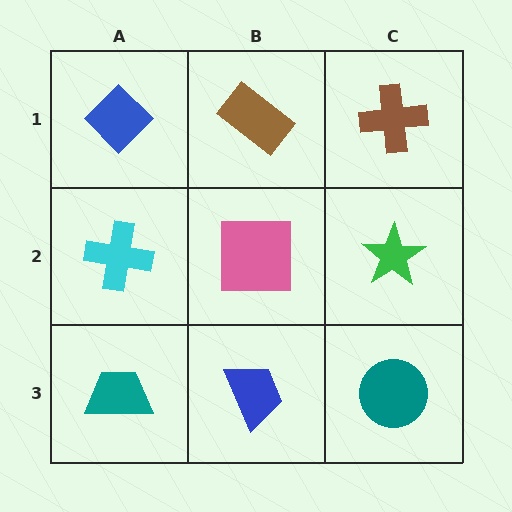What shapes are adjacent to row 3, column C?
A green star (row 2, column C), a blue trapezoid (row 3, column B).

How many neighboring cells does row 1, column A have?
2.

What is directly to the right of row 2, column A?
A pink square.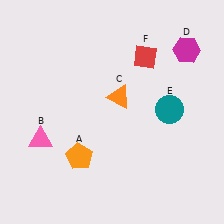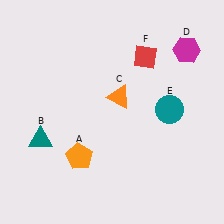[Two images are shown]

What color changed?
The triangle (B) changed from pink in Image 1 to teal in Image 2.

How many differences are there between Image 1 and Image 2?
There is 1 difference between the two images.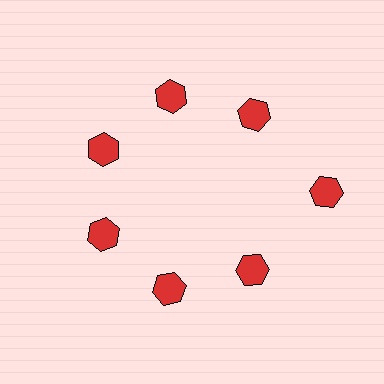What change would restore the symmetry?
The symmetry would be restored by moving it inward, back onto the ring so that all 7 hexagons sit at equal angles and equal distance from the center.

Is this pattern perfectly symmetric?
No. The 7 red hexagons are arranged in a ring, but one element near the 3 o'clock position is pushed outward from the center, breaking the 7-fold rotational symmetry.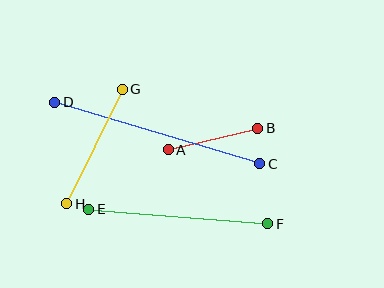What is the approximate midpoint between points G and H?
The midpoint is at approximately (94, 147) pixels.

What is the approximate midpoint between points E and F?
The midpoint is at approximately (178, 216) pixels.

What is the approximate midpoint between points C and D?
The midpoint is at approximately (157, 133) pixels.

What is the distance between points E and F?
The distance is approximately 180 pixels.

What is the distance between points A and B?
The distance is approximately 92 pixels.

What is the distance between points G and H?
The distance is approximately 127 pixels.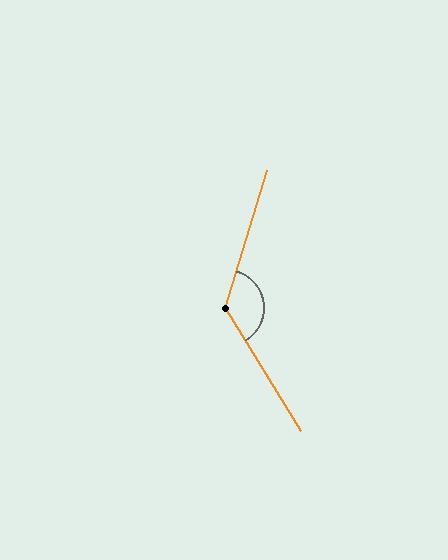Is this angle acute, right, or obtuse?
It is obtuse.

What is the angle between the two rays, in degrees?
Approximately 132 degrees.